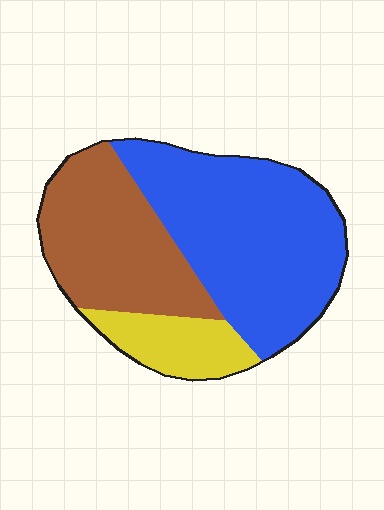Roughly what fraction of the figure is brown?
Brown takes up about one third (1/3) of the figure.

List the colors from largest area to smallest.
From largest to smallest: blue, brown, yellow.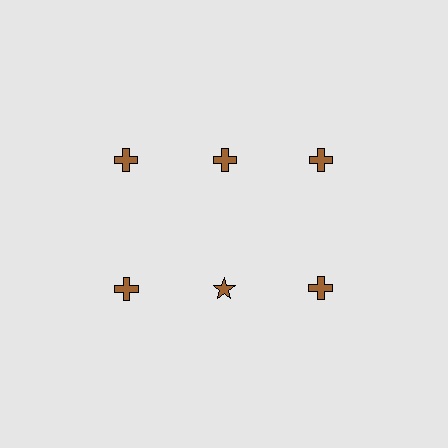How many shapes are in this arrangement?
There are 6 shapes arranged in a grid pattern.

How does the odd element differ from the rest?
It has a different shape: star instead of cross.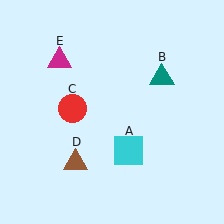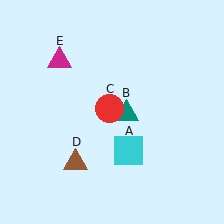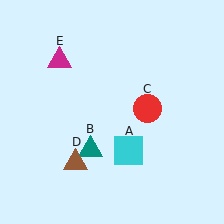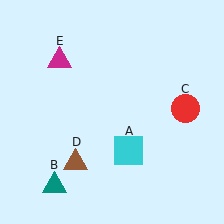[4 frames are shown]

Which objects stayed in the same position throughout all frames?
Cyan square (object A) and brown triangle (object D) and magenta triangle (object E) remained stationary.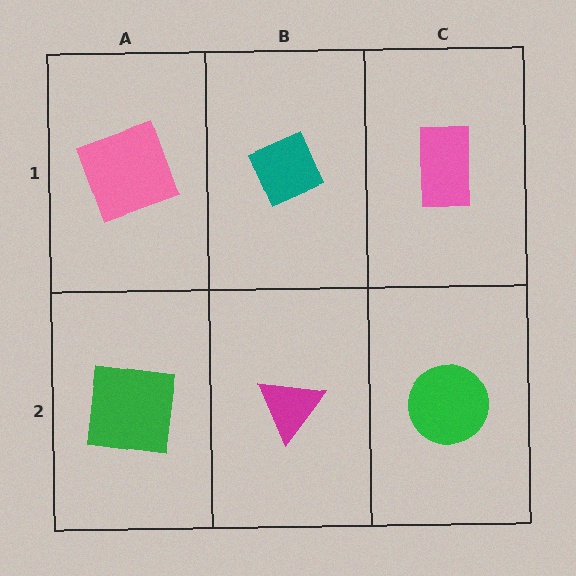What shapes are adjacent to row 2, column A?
A pink square (row 1, column A), a magenta triangle (row 2, column B).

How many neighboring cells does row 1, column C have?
2.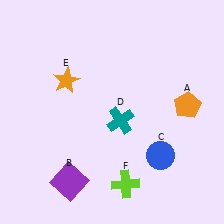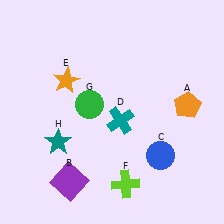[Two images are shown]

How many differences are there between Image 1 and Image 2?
There are 2 differences between the two images.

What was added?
A green circle (G), a teal star (H) were added in Image 2.